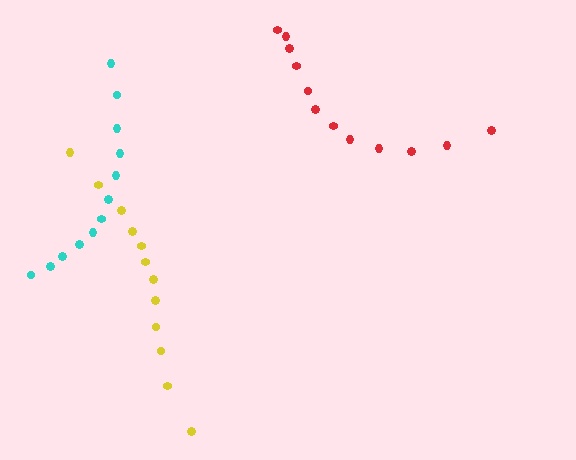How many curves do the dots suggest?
There are 3 distinct paths.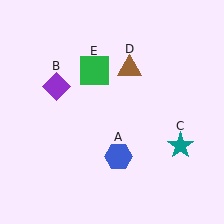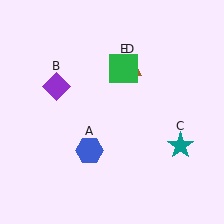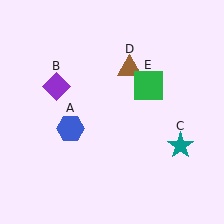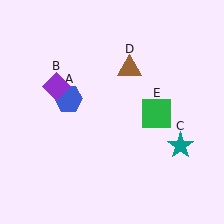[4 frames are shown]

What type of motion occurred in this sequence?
The blue hexagon (object A), green square (object E) rotated clockwise around the center of the scene.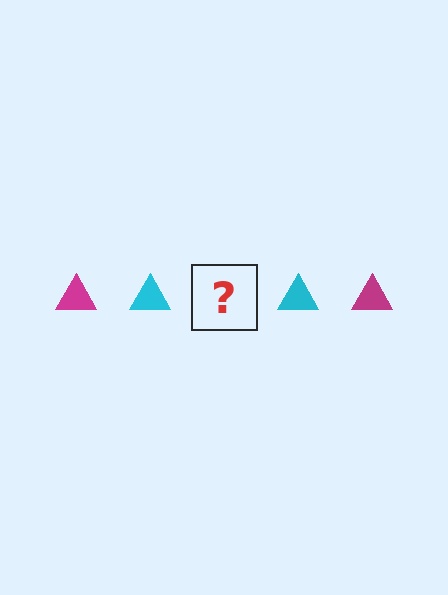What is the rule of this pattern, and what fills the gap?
The rule is that the pattern cycles through magenta, cyan triangles. The gap should be filled with a magenta triangle.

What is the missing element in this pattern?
The missing element is a magenta triangle.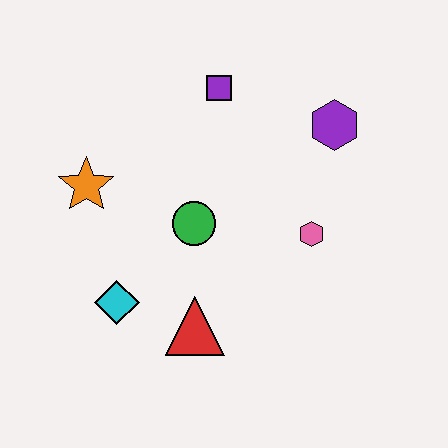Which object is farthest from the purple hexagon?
The cyan diamond is farthest from the purple hexagon.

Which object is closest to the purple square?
The purple hexagon is closest to the purple square.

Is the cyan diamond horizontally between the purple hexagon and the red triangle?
No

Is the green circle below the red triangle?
No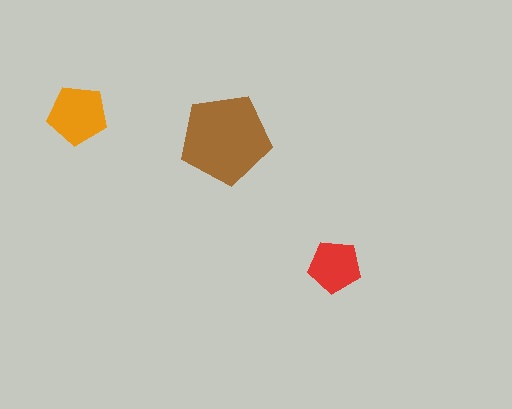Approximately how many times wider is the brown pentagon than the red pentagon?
About 1.5 times wider.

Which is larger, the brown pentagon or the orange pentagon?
The brown one.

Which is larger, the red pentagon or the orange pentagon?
The orange one.